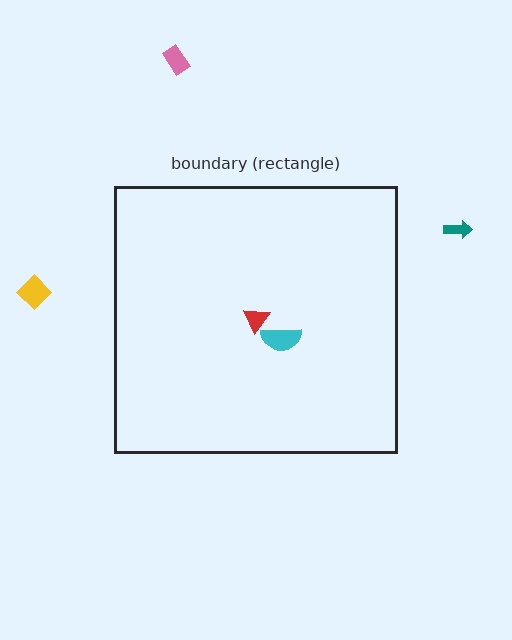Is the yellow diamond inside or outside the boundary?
Outside.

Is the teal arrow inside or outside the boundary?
Outside.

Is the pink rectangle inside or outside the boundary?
Outside.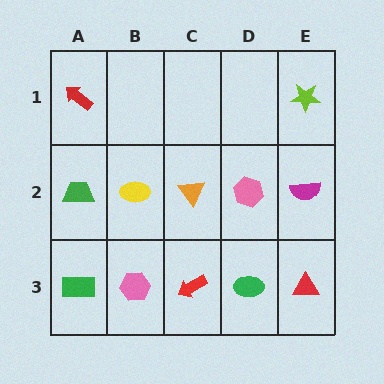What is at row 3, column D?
A green ellipse.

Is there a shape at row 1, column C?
No, that cell is empty.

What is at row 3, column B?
A pink hexagon.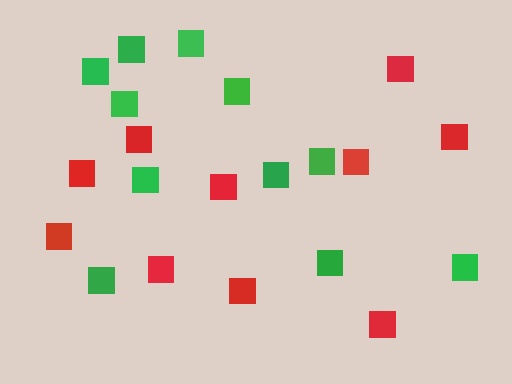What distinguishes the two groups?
There are 2 groups: one group of red squares (10) and one group of green squares (11).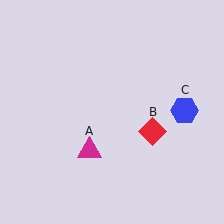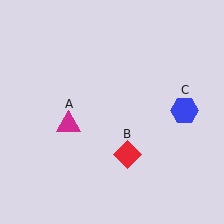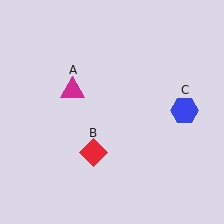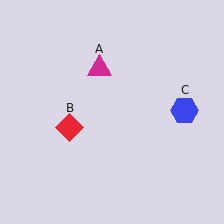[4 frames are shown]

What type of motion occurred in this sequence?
The magenta triangle (object A), red diamond (object B) rotated clockwise around the center of the scene.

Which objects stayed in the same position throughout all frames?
Blue hexagon (object C) remained stationary.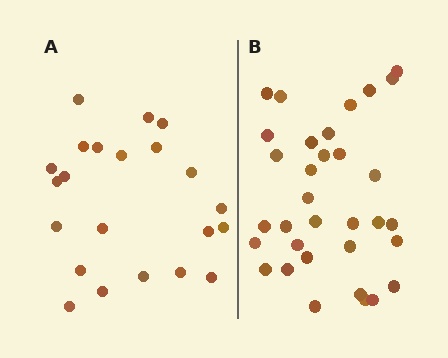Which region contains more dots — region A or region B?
Region B (the right region) has more dots.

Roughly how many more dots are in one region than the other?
Region B has roughly 12 or so more dots than region A.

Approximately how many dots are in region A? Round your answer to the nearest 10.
About 20 dots. (The exact count is 22, which rounds to 20.)